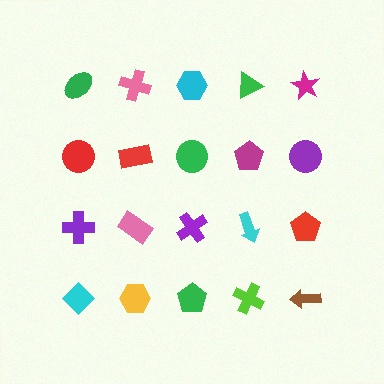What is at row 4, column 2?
A yellow hexagon.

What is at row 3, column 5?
A red pentagon.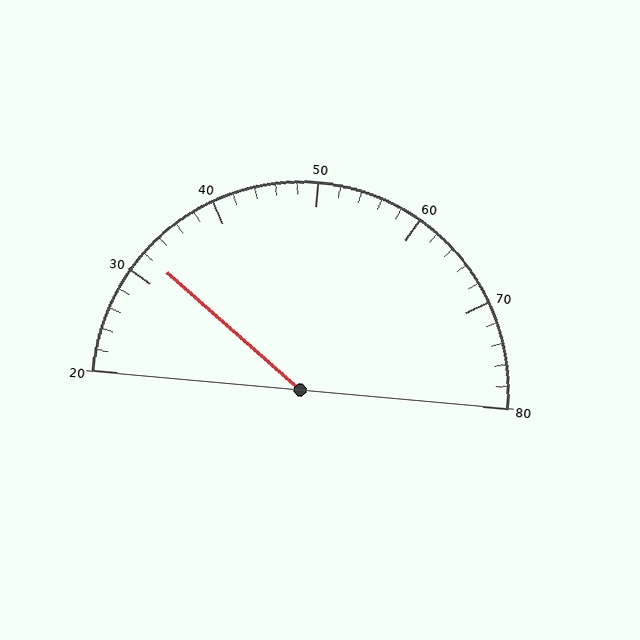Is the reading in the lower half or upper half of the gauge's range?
The reading is in the lower half of the range (20 to 80).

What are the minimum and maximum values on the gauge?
The gauge ranges from 20 to 80.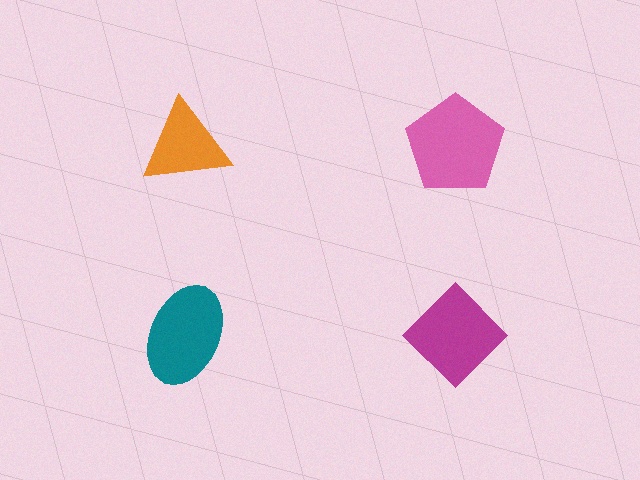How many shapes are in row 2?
2 shapes.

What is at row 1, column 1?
An orange triangle.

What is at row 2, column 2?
A magenta diamond.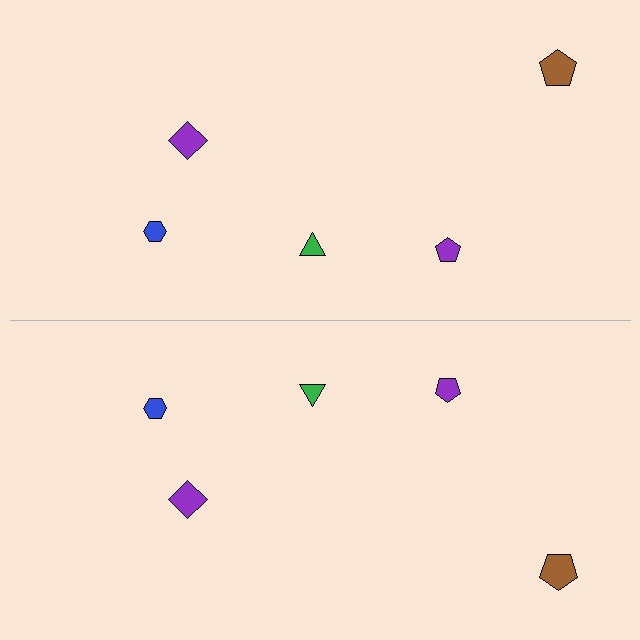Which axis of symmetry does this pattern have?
The pattern has a horizontal axis of symmetry running through the center of the image.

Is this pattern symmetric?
Yes, this pattern has bilateral (reflection) symmetry.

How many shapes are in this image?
There are 10 shapes in this image.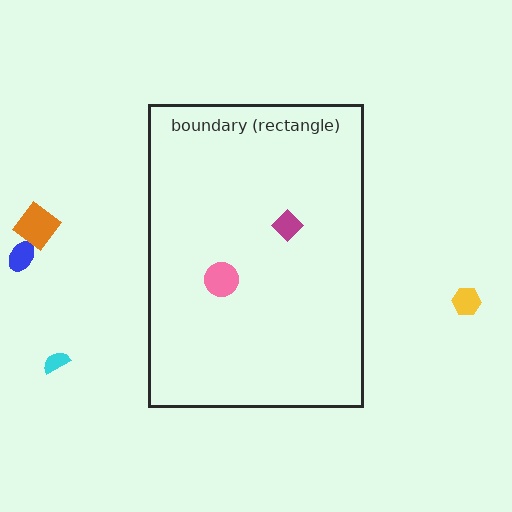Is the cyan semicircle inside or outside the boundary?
Outside.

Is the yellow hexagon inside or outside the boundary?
Outside.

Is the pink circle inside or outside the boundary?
Inside.